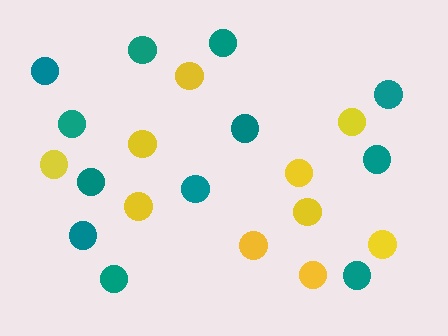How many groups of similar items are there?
There are 2 groups: one group of yellow circles (10) and one group of teal circles (12).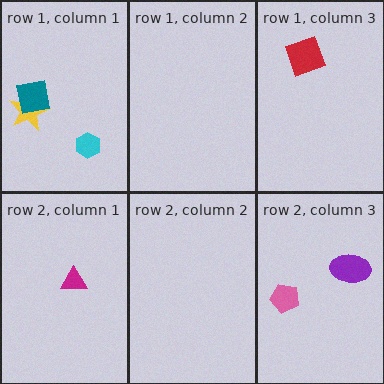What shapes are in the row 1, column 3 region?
The red diamond.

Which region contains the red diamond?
The row 1, column 3 region.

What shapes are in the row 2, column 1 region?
The magenta triangle.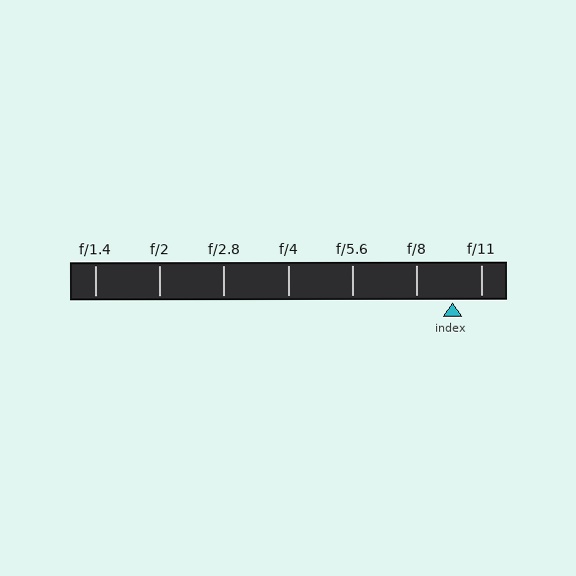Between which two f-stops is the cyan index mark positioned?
The index mark is between f/8 and f/11.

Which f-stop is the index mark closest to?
The index mark is closest to f/11.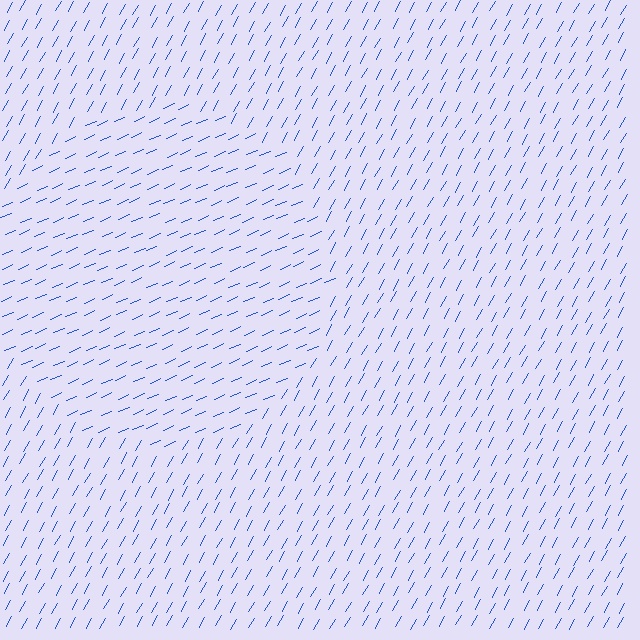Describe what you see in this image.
The image is filled with small blue line segments. A circle region in the image has lines oriented differently from the surrounding lines, creating a visible texture boundary.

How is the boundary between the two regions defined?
The boundary is defined purely by a change in line orientation (approximately 37 degrees difference). All lines are the same color and thickness.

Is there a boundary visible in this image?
Yes, there is a texture boundary formed by a change in line orientation.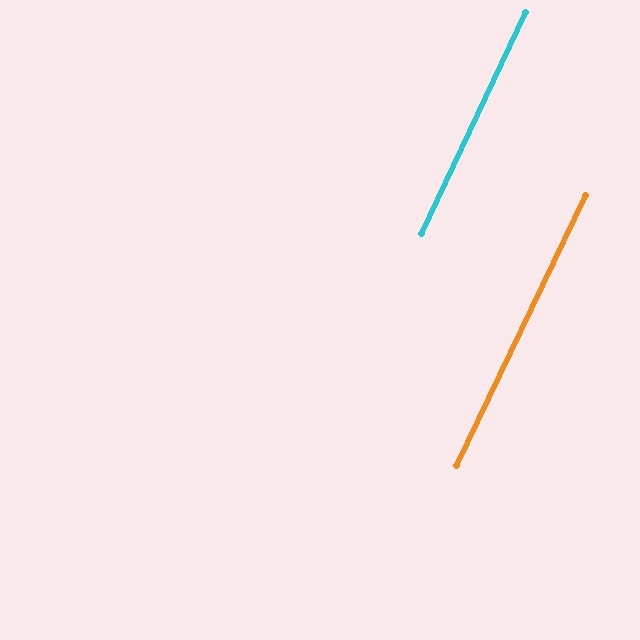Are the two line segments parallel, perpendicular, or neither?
Parallel — their directions differ by only 0.4°.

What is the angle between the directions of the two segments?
Approximately 0 degrees.